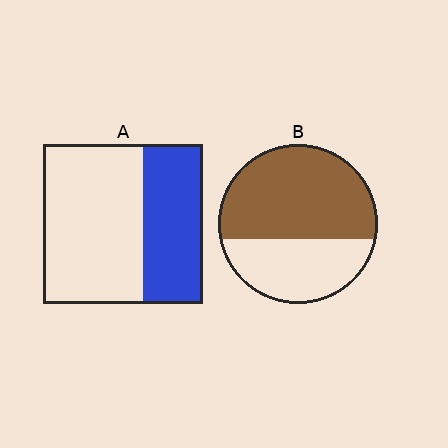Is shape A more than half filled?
No.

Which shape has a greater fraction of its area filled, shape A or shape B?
Shape B.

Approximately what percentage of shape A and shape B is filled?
A is approximately 40% and B is approximately 60%.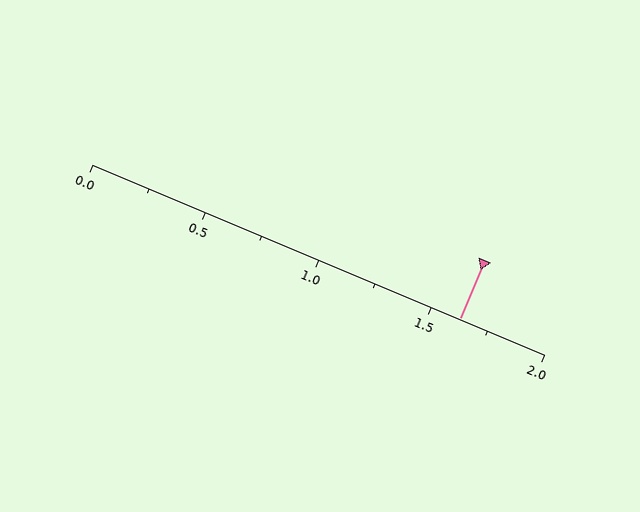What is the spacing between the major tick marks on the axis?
The major ticks are spaced 0.5 apart.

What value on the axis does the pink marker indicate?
The marker indicates approximately 1.62.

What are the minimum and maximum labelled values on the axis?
The axis runs from 0.0 to 2.0.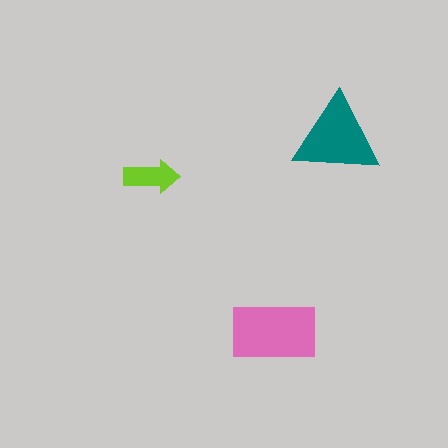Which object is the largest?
The pink rectangle.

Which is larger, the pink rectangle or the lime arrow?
The pink rectangle.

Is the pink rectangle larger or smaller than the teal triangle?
Larger.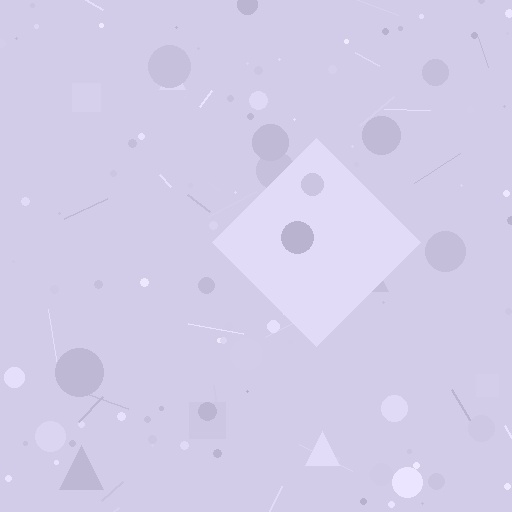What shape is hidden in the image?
A diamond is hidden in the image.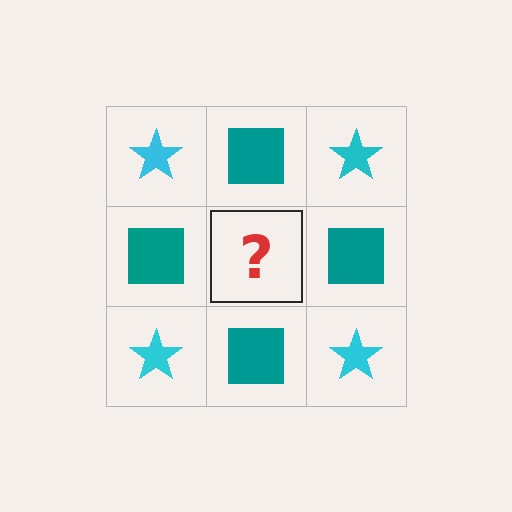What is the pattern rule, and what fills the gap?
The rule is that it alternates cyan star and teal square in a checkerboard pattern. The gap should be filled with a cyan star.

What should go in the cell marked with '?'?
The missing cell should contain a cyan star.